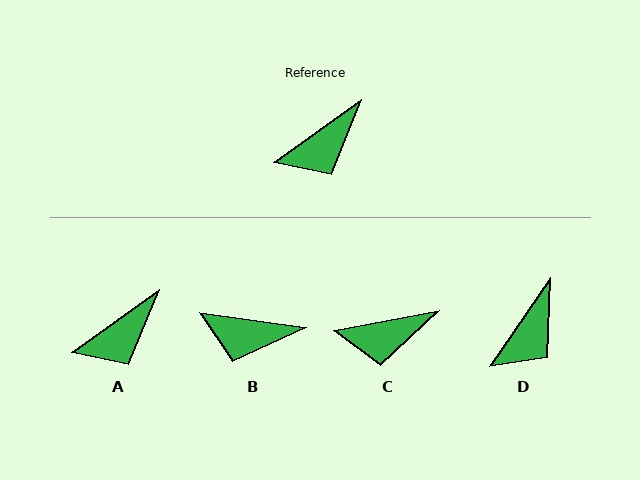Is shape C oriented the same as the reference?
No, it is off by about 25 degrees.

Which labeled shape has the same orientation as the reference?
A.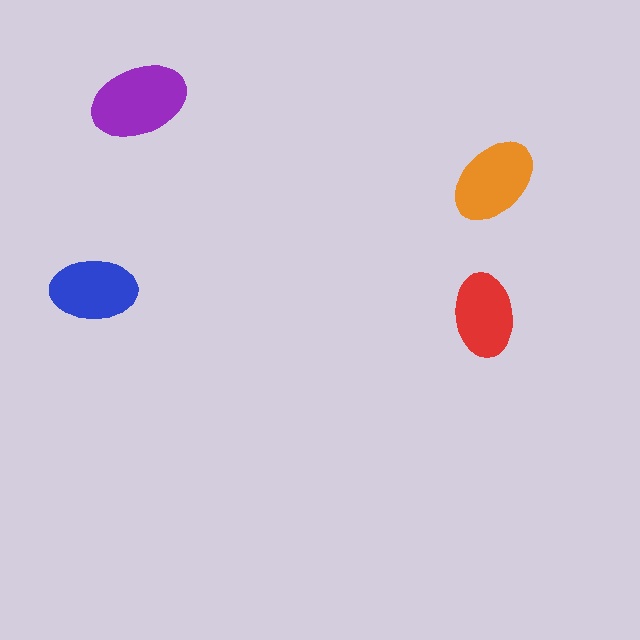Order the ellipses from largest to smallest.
the purple one, the orange one, the blue one, the red one.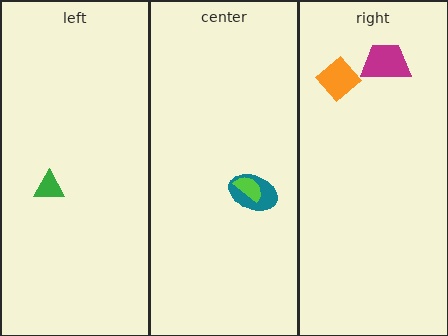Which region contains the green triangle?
The left region.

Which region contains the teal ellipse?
The center region.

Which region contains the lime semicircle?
The center region.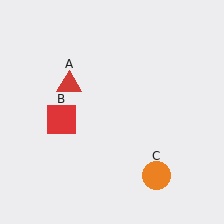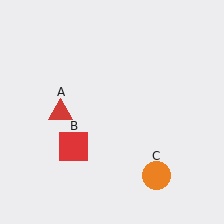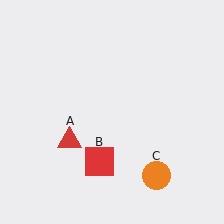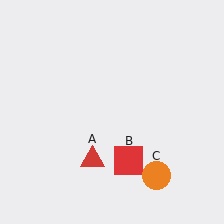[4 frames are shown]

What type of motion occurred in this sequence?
The red triangle (object A), red square (object B) rotated counterclockwise around the center of the scene.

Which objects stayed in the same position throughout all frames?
Orange circle (object C) remained stationary.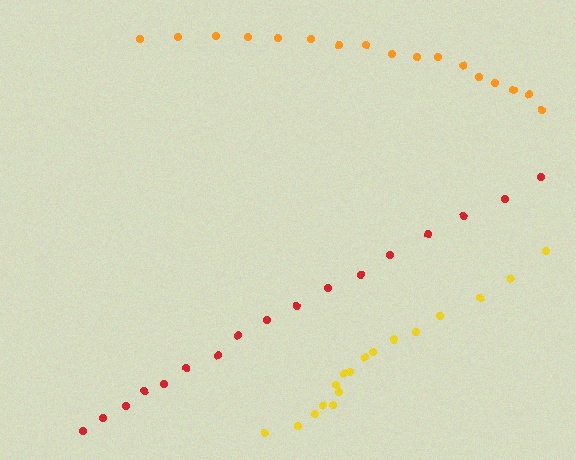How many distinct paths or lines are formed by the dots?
There are 3 distinct paths.